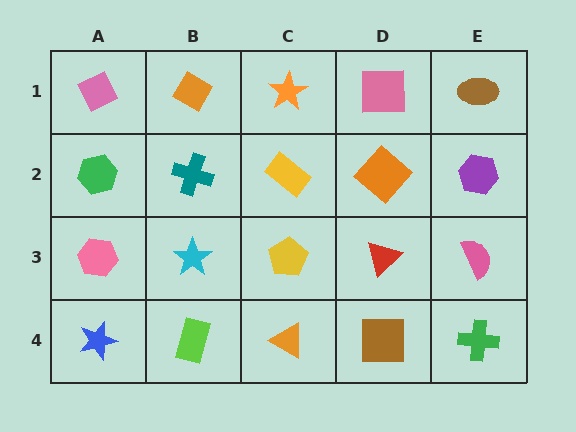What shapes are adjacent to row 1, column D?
An orange diamond (row 2, column D), an orange star (row 1, column C), a brown ellipse (row 1, column E).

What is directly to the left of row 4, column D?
An orange triangle.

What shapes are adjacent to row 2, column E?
A brown ellipse (row 1, column E), a pink semicircle (row 3, column E), an orange diamond (row 2, column D).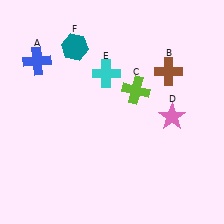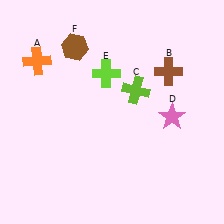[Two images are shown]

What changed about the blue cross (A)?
In Image 1, A is blue. In Image 2, it changed to orange.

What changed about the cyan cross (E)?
In Image 1, E is cyan. In Image 2, it changed to lime.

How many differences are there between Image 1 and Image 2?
There are 3 differences between the two images.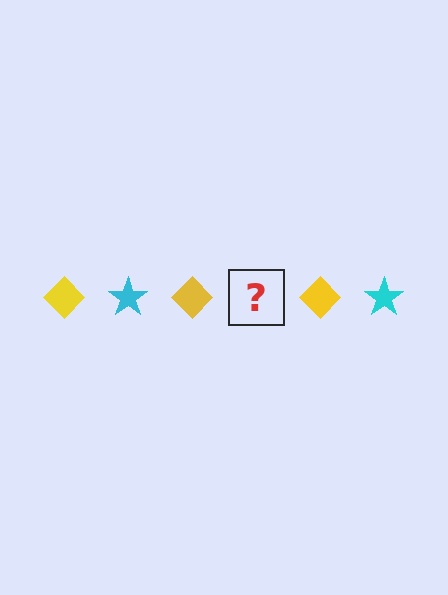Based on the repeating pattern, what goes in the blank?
The blank should be a cyan star.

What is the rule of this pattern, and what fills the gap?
The rule is that the pattern alternates between yellow diamond and cyan star. The gap should be filled with a cyan star.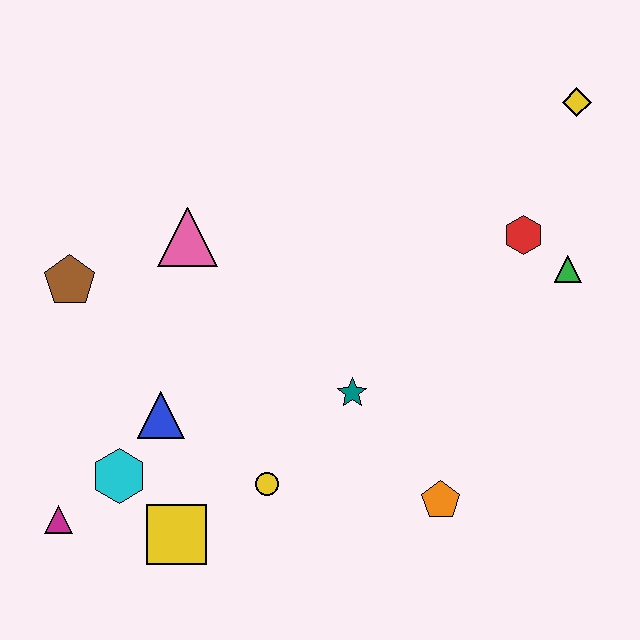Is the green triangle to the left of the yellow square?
No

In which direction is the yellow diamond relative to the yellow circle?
The yellow diamond is above the yellow circle.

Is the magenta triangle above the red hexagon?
No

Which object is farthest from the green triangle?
The magenta triangle is farthest from the green triangle.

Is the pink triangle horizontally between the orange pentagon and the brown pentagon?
Yes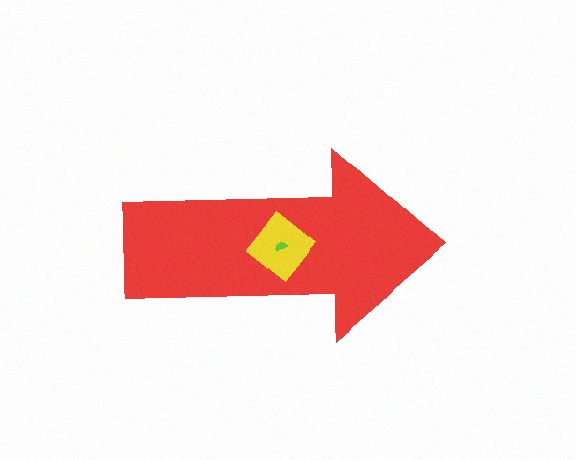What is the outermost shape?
The red arrow.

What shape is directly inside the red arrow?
The yellow diamond.